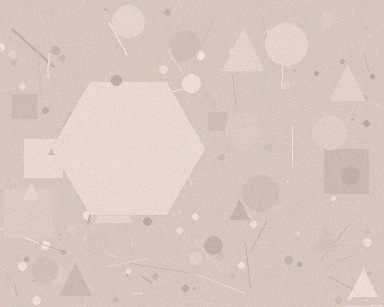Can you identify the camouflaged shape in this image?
The camouflaged shape is a hexagon.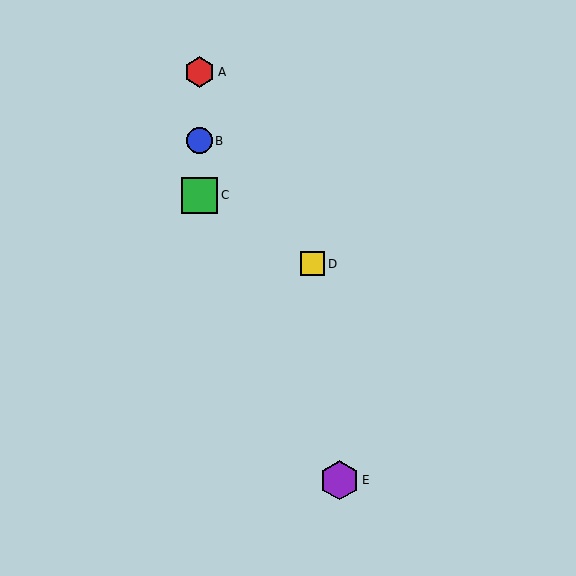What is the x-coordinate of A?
Object A is at x≈199.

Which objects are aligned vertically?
Objects A, B, C are aligned vertically.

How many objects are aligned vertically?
3 objects (A, B, C) are aligned vertically.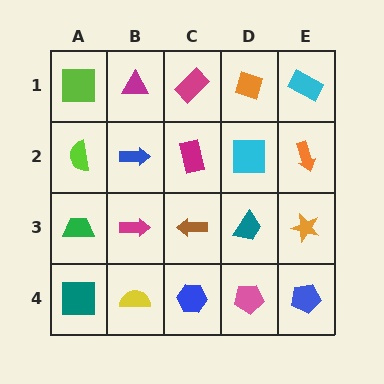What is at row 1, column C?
A magenta rectangle.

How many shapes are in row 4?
5 shapes.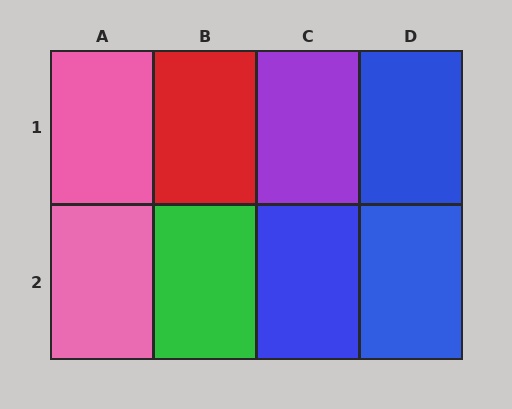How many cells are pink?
2 cells are pink.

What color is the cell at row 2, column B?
Green.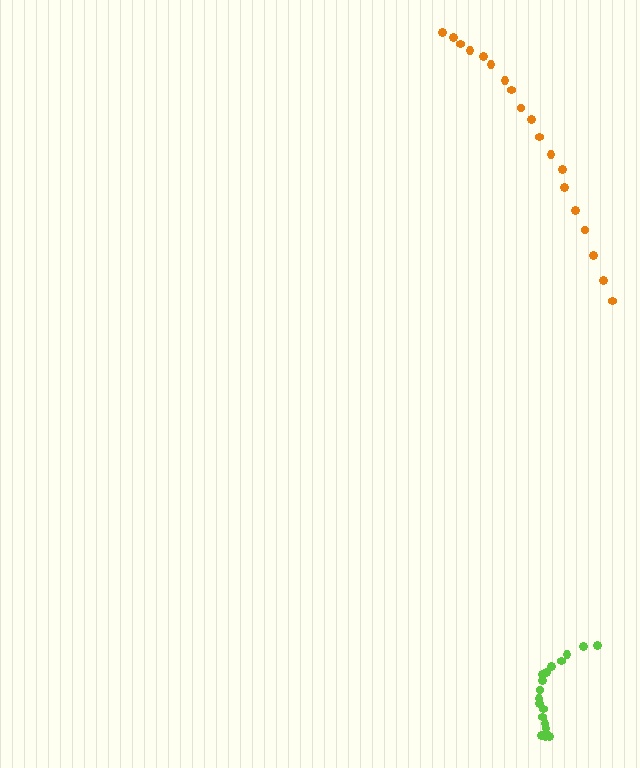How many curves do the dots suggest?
There are 2 distinct paths.